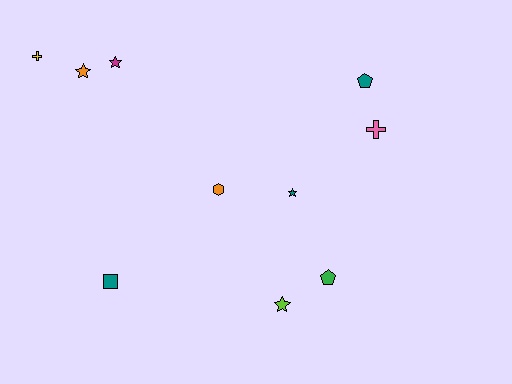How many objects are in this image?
There are 10 objects.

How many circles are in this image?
There are no circles.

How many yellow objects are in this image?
There is 1 yellow object.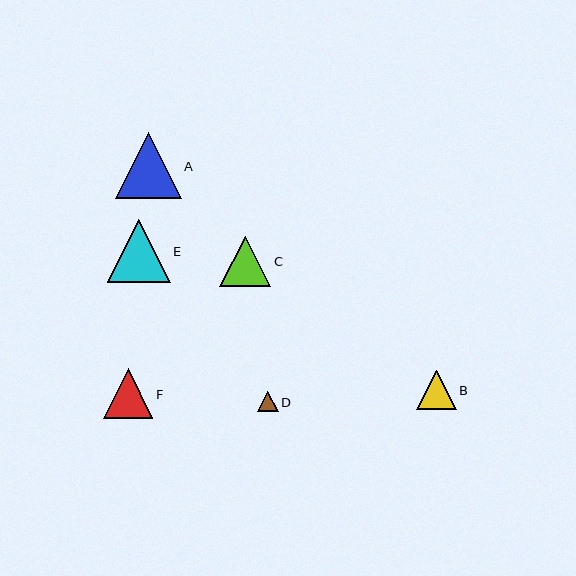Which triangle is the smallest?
Triangle D is the smallest with a size of approximately 20 pixels.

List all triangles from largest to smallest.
From largest to smallest: A, E, C, F, B, D.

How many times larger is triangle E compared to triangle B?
Triangle E is approximately 1.6 times the size of triangle B.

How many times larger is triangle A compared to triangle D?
Triangle A is approximately 3.2 times the size of triangle D.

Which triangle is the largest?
Triangle A is the largest with a size of approximately 65 pixels.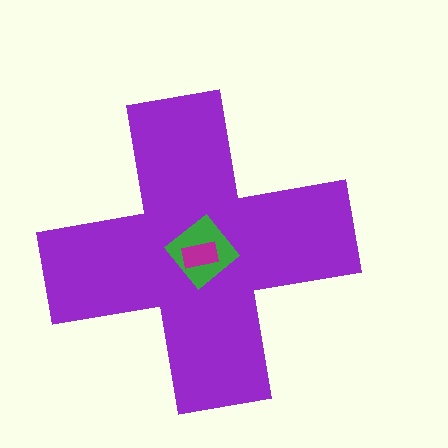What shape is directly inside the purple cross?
The green diamond.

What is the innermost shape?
The magenta rectangle.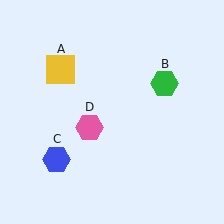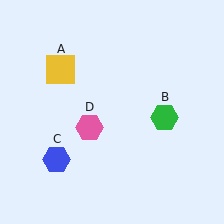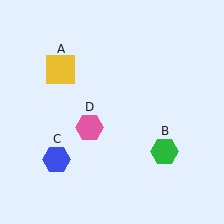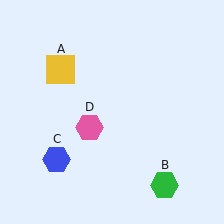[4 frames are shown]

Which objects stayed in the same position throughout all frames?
Yellow square (object A) and blue hexagon (object C) and pink hexagon (object D) remained stationary.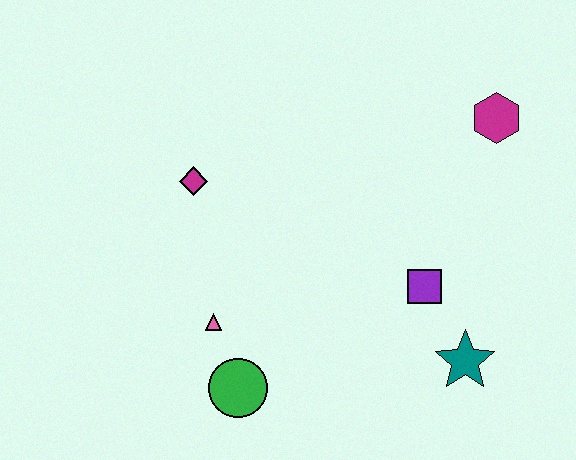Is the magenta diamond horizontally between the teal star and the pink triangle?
No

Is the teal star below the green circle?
No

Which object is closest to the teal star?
The purple square is closest to the teal star.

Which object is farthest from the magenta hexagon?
The green circle is farthest from the magenta hexagon.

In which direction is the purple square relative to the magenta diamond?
The purple square is to the right of the magenta diamond.